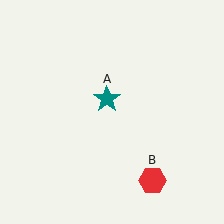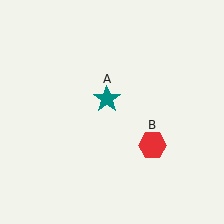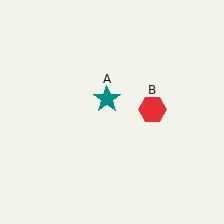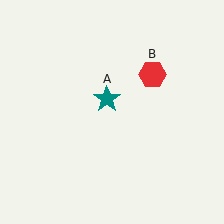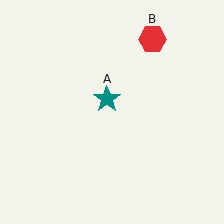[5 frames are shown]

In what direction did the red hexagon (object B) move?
The red hexagon (object B) moved up.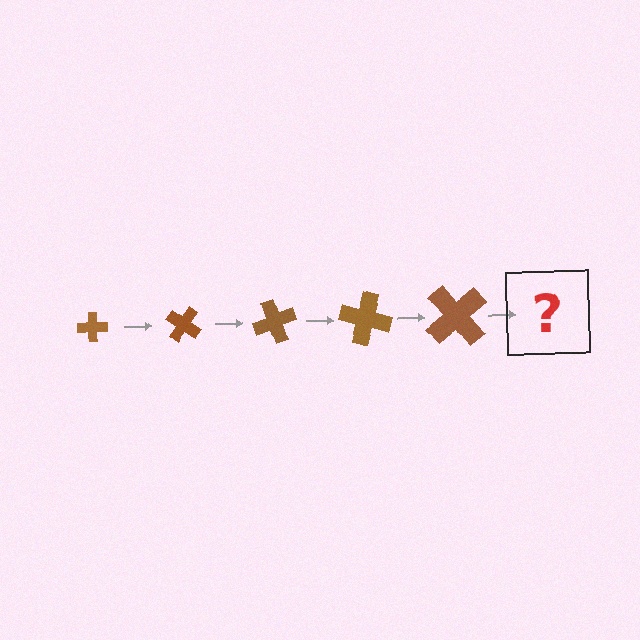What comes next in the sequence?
The next element should be a cross, larger than the previous one and rotated 175 degrees from the start.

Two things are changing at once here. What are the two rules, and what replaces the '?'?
The two rules are that the cross grows larger each step and it rotates 35 degrees each step. The '?' should be a cross, larger than the previous one and rotated 175 degrees from the start.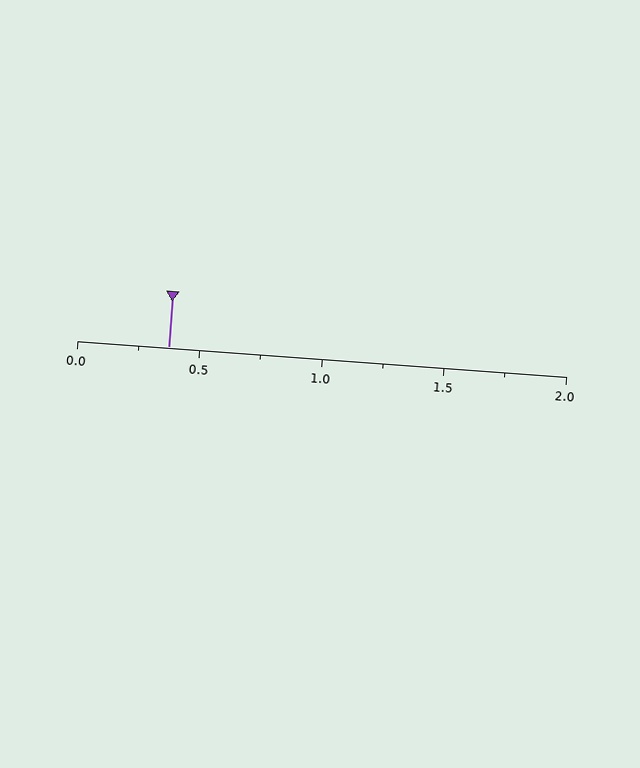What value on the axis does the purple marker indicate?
The marker indicates approximately 0.38.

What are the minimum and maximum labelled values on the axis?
The axis runs from 0.0 to 2.0.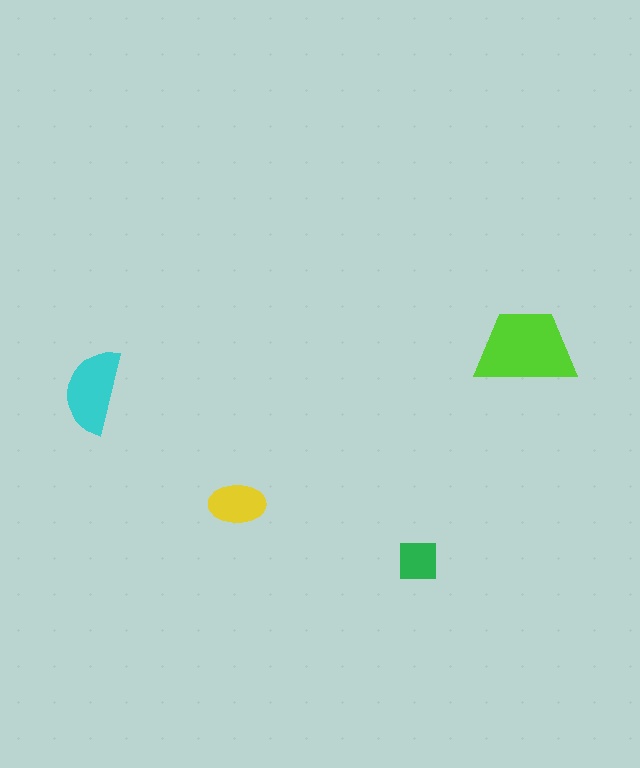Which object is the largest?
The lime trapezoid.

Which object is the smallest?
The green square.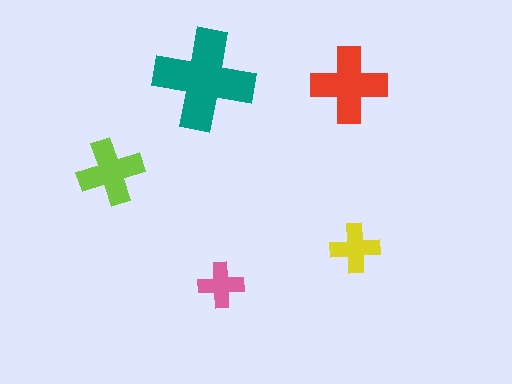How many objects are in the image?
There are 5 objects in the image.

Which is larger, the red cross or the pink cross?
The red one.